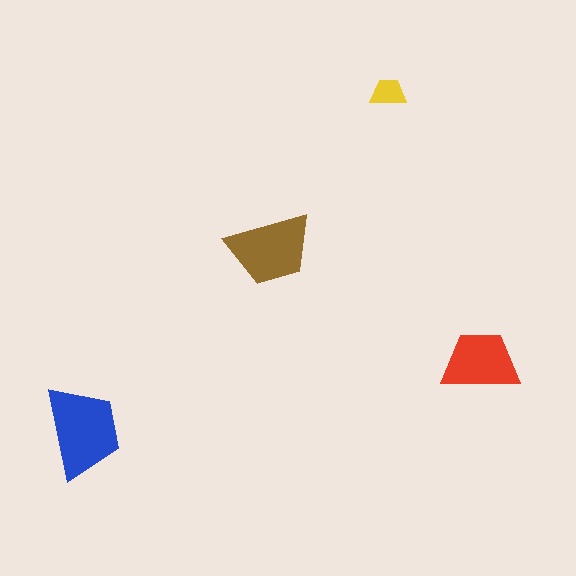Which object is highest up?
The yellow trapezoid is topmost.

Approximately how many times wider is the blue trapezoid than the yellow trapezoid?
About 2.5 times wider.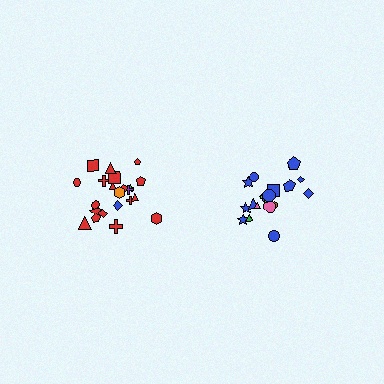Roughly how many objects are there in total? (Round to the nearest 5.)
Roughly 40 objects in total.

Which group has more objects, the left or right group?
The left group.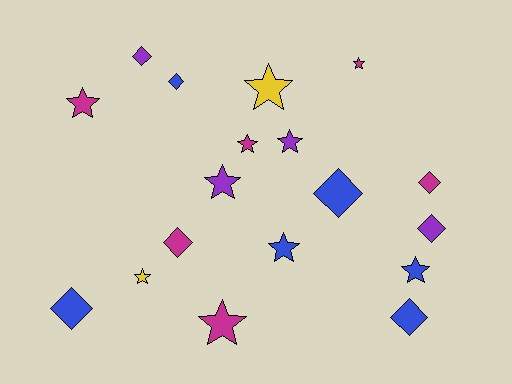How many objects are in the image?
There are 18 objects.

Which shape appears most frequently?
Star, with 10 objects.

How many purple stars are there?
There are 2 purple stars.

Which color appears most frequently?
Blue, with 6 objects.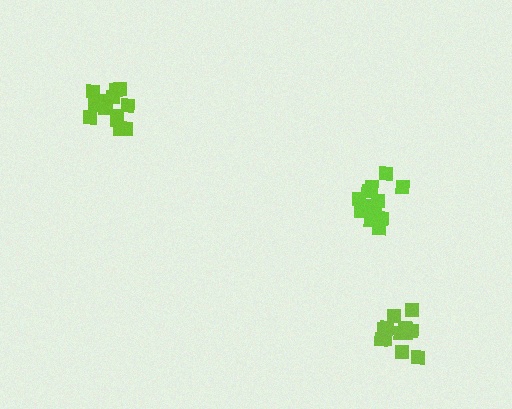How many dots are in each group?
Group 1: 13 dots, Group 2: 13 dots, Group 3: 13 dots (39 total).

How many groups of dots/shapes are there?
There are 3 groups.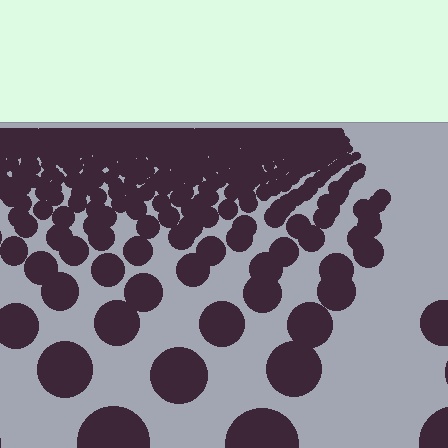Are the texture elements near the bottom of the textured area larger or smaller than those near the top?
Larger. Near the bottom, elements are closer to the viewer and appear at a bigger on-screen size.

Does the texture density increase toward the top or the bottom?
Density increases toward the top.